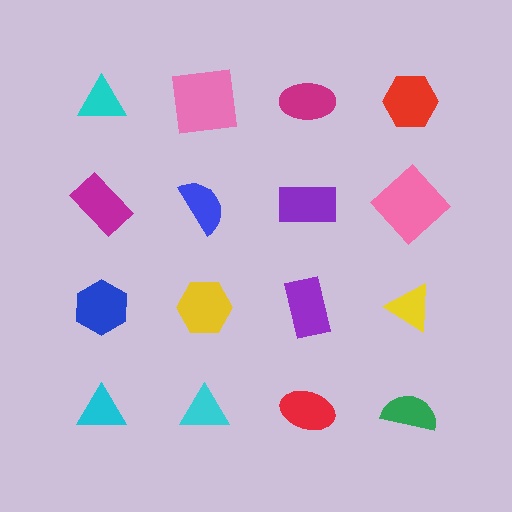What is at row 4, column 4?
A green semicircle.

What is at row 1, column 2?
A pink square.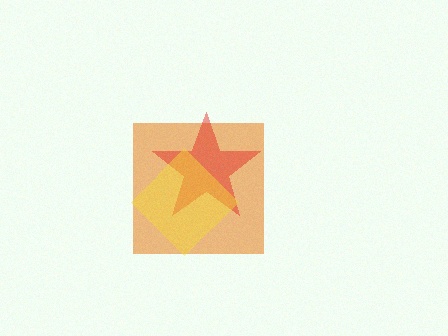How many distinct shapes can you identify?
There are 3 distinct shapes: an orange square, a red star, a yellow diamond.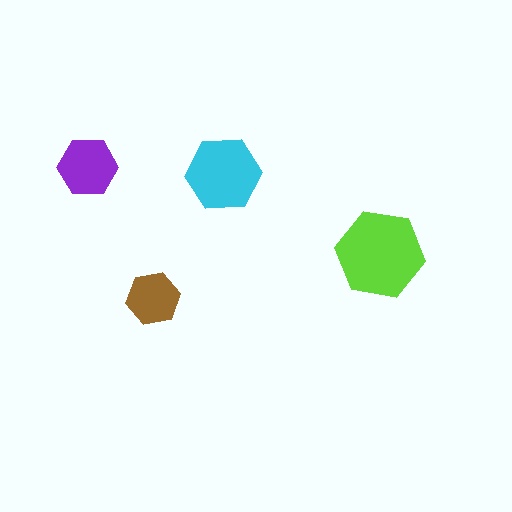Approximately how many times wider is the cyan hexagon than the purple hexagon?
About 1.5 times wider.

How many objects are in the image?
There are 4 objects in the image.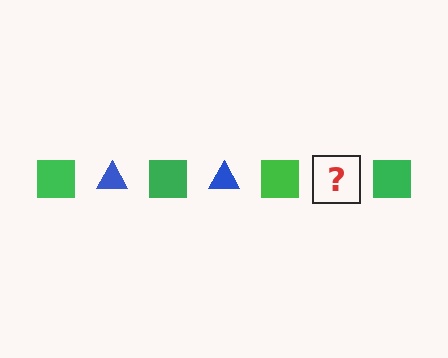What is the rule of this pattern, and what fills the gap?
The rule is that the pattern alternates between green square and blue triangle. The gap should be filled with a blue triangle.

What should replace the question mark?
The question mark should be replaced with a blue triangle.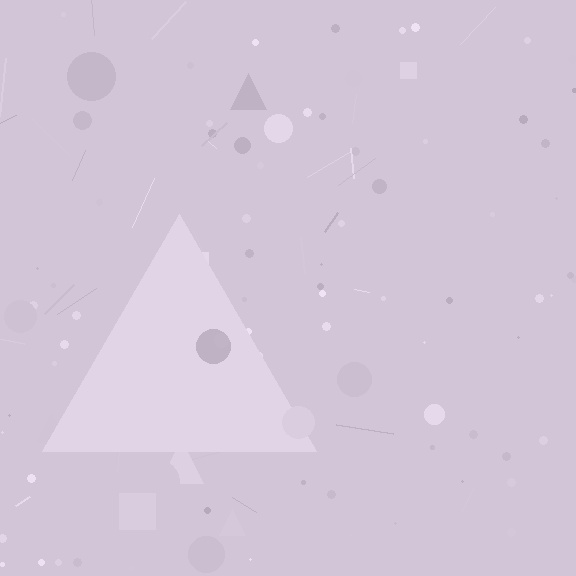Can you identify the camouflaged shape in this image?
The camouflaged shape is a triangle.